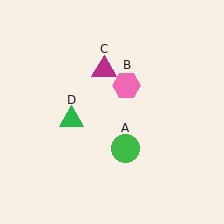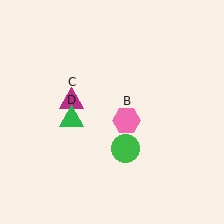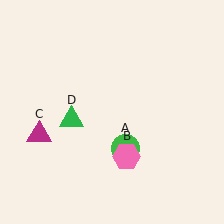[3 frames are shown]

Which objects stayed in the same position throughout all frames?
Green circle (object A) and green triangle (object D) remained stationary.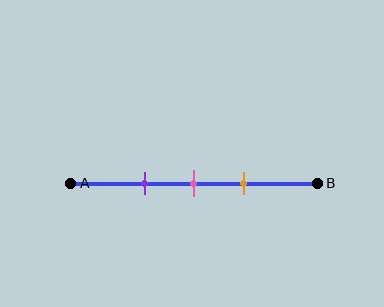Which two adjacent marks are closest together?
The pink and orange marks are the closest adjacent pair.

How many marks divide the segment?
There are 3 marks dividing the segment.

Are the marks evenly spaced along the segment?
Yes, the marks are approximately evenly spaced.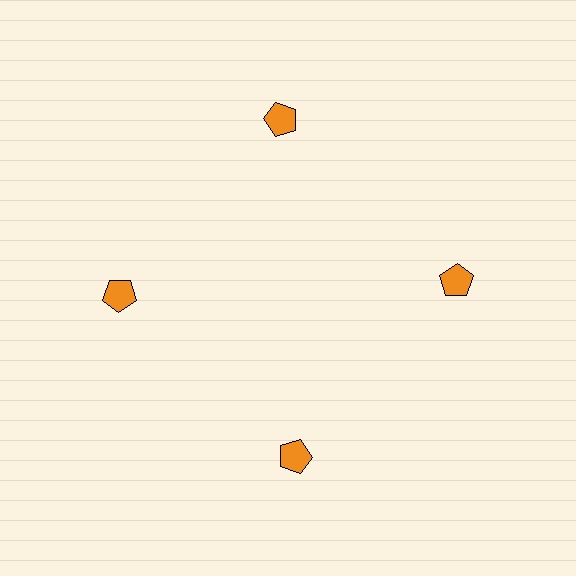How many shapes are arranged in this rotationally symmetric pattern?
There are 4 shapes, arranged in 4 groups of 1.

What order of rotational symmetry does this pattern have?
This pattern has 4-fold rotational symmetry.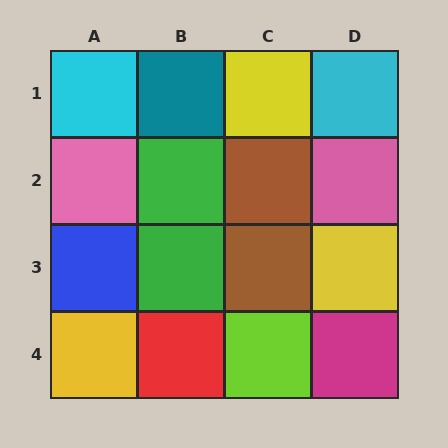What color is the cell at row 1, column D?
Cyan.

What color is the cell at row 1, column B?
Teal.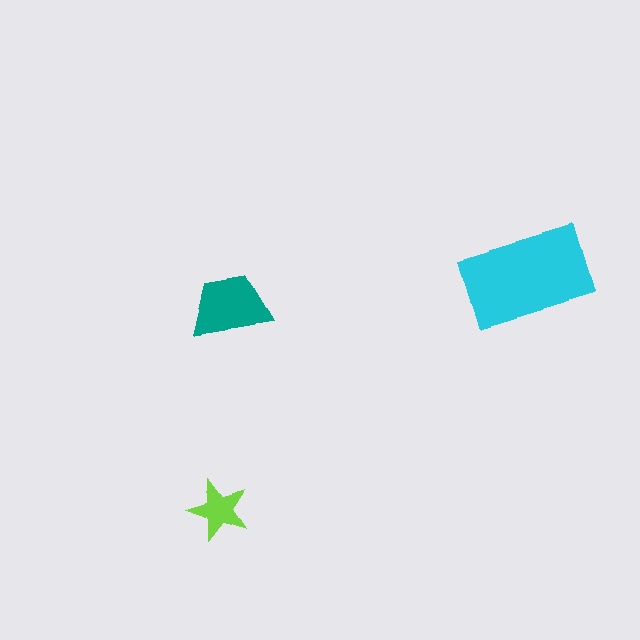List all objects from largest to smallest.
The cyan rectangle, the teal trapezoid, the lime star.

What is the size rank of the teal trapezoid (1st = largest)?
2nd.